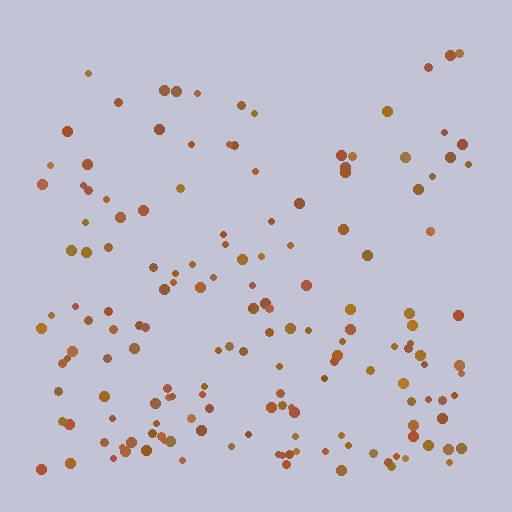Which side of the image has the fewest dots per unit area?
The top.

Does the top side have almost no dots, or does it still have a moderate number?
Still a moderate number, just noticeably fewer than the bottom.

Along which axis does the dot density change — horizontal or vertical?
Vertical.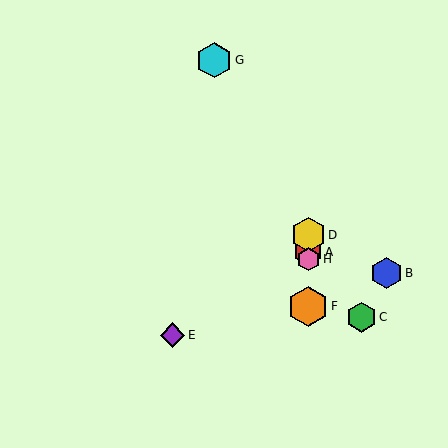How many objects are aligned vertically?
4 objects (A, D, F, H) are aligned vertically.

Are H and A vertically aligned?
Yes, both are at x≈308.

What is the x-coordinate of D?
Object D is at x≈308.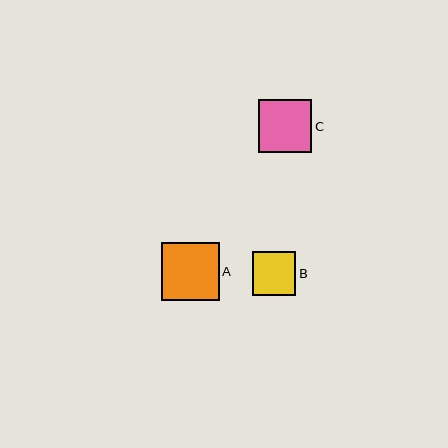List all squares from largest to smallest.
From largest to smallest: A, C, B.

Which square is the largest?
Square A is the largest with a size of approximately 58 pixels.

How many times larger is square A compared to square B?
Square A is approximately 1.3 times the size of square B.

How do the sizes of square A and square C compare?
Square A and square C are approximately the same size.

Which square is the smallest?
Square B is the smallest with a size of approximately 44 pixels.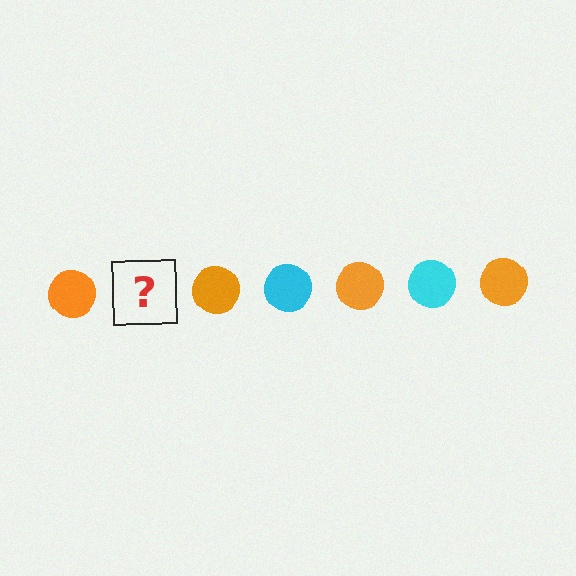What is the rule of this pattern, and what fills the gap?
The rule is that the pattern cycles through orange, cyan circles. The gap should be filled with a cyan circle.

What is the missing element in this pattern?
The missing element is a cyan circle.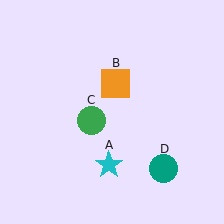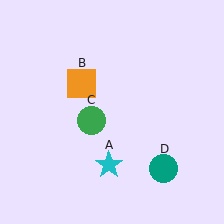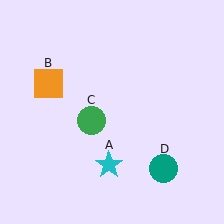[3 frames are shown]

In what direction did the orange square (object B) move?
The orange square (object B) moved left.